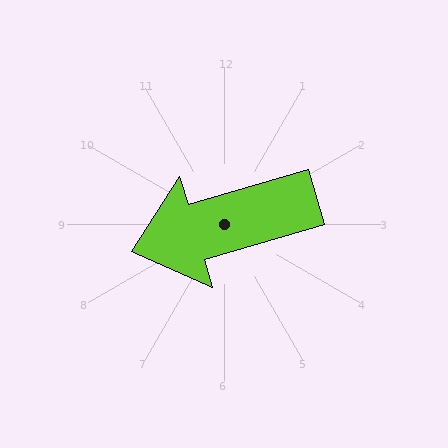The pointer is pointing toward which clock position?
Roughly 8 o'clock.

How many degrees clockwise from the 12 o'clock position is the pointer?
Approximately 254 degrees.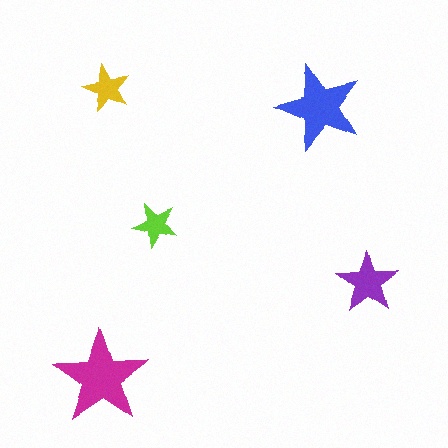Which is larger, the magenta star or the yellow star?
The magenta one.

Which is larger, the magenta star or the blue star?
The magenta one.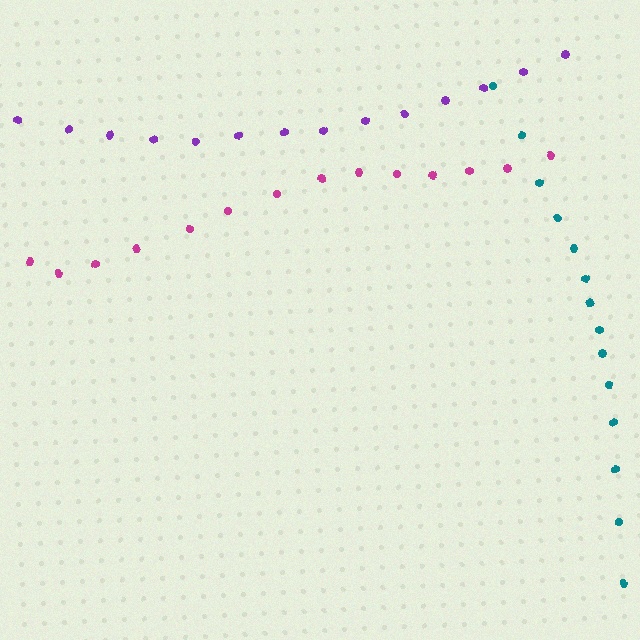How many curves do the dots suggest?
There are 3 distinct paths.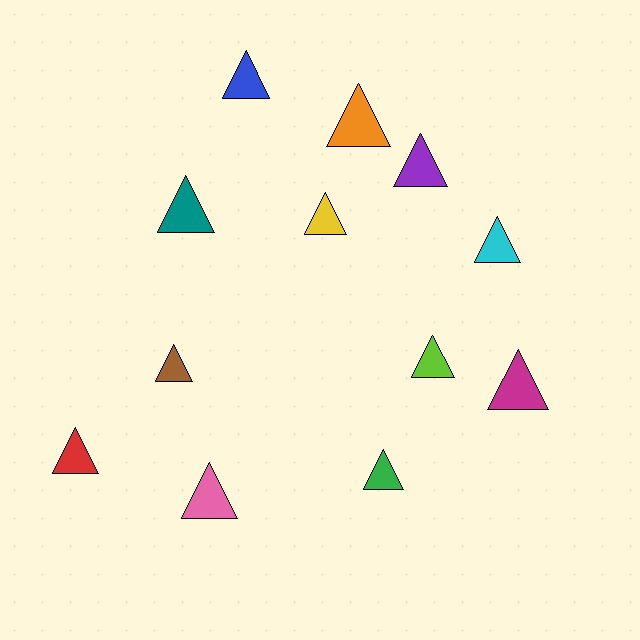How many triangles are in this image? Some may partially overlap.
There are 12 triangles.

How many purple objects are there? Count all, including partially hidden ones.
There is 1 purple object.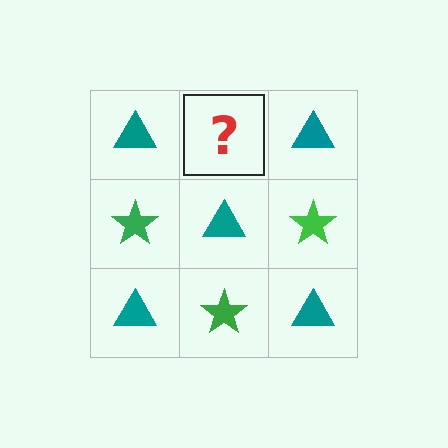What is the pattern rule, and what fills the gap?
The rule is that it alternates teal triangle and green star in a checkerboard pattern. The gap should be filled with a green star.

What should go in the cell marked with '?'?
The missing cell should contain a green star.